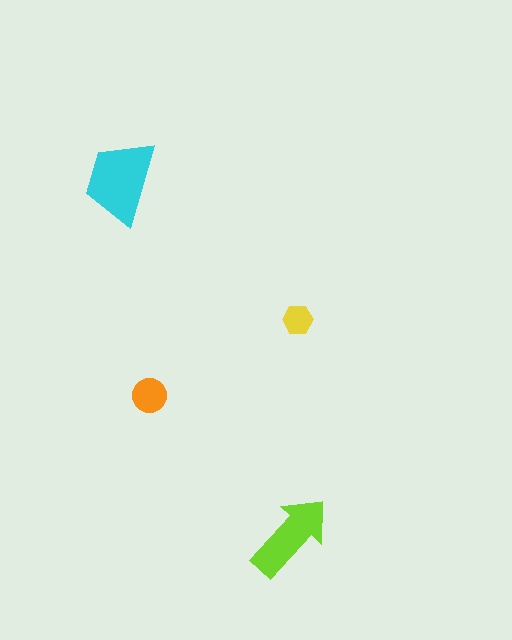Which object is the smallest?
The yellow hexagon.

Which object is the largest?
The cyan trapezoid.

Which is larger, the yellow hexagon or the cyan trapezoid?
The cyan trapezoid.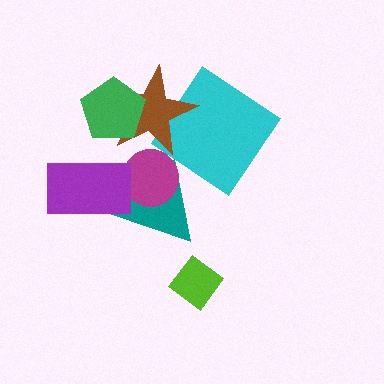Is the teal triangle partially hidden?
Yes, it is partially covered by another shape.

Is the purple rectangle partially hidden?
No, no other shape covers it.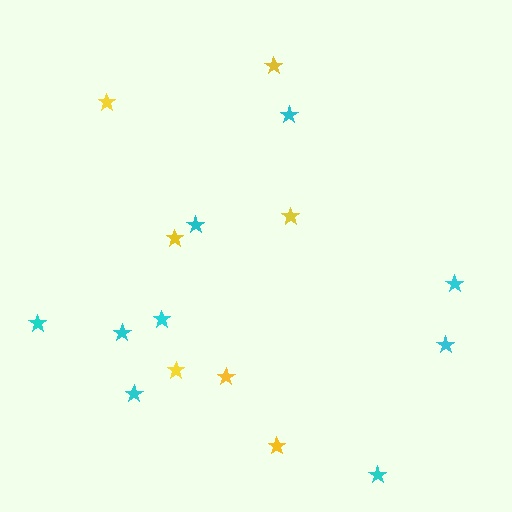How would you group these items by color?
There are 2 groups: one group of cyan stars (9) and one group of yellow stars (7).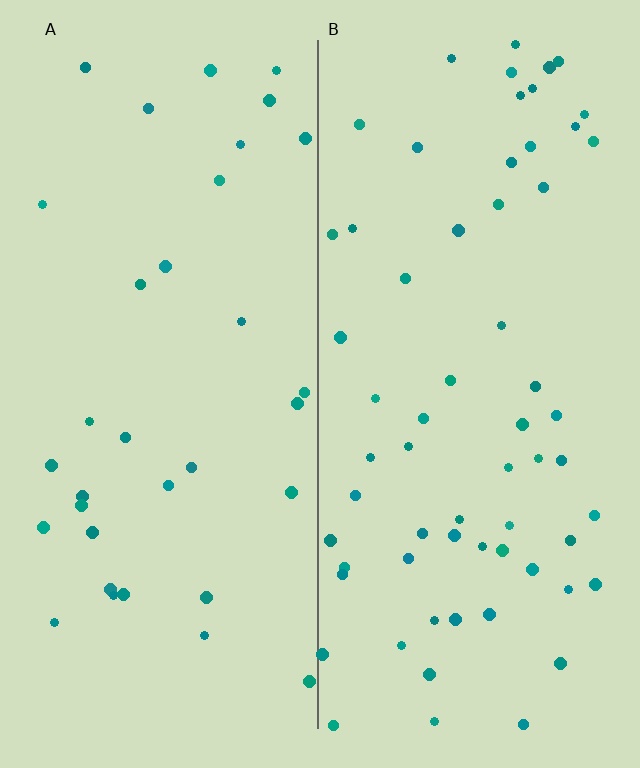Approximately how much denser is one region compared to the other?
Approximately 1.9× — region B over region A.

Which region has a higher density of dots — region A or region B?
B (the right).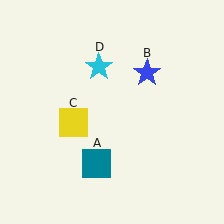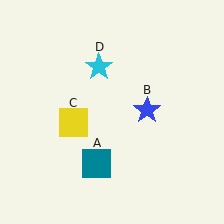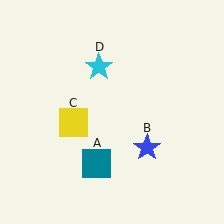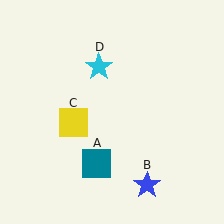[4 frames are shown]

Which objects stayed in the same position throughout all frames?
Teal square (object A) and yellow square (object C) and cyan star (object D) remained stationary.